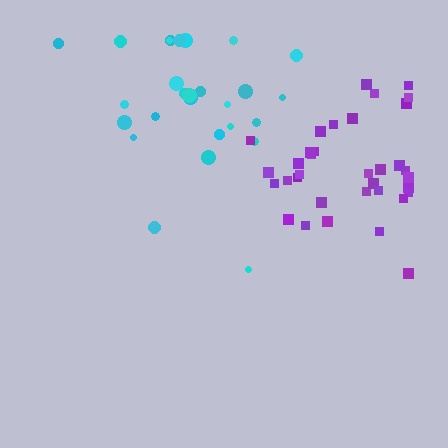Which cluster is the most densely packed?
Purple.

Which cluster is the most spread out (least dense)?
Cyan.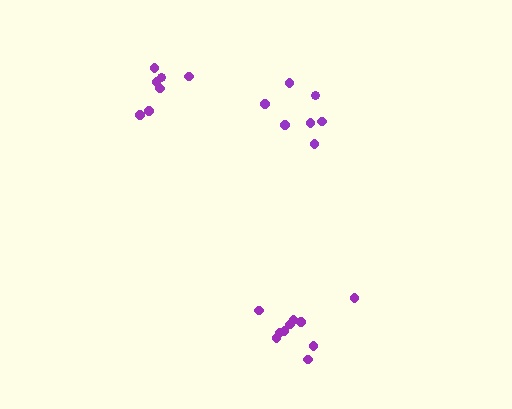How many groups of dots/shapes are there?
There are 3 groups.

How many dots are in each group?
Group 1: 7 dots, Group 2: 10 dots, Group 3: 7 dots (24 total).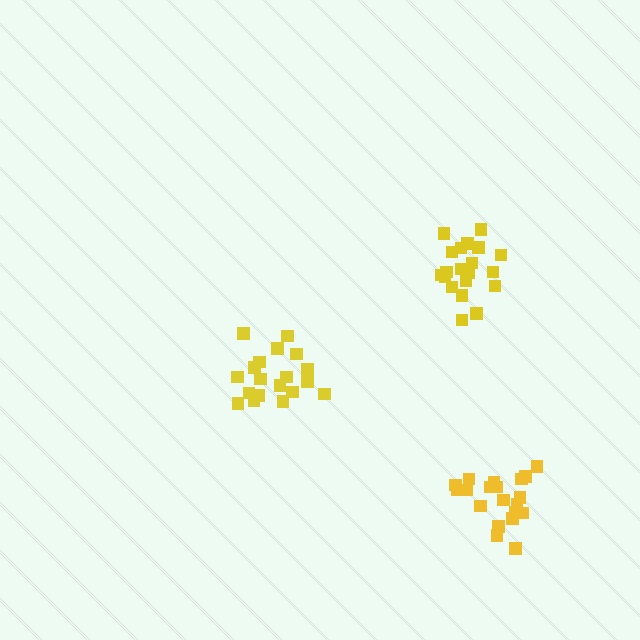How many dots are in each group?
Group 1: 20 dots, Group 2: 19 dots, Group 3: 20 dots (59 total).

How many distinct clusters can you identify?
There are 3 distinct clusters.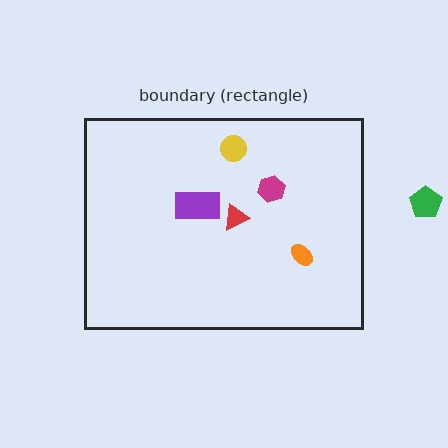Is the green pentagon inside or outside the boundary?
Outside.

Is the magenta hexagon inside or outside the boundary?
Inside.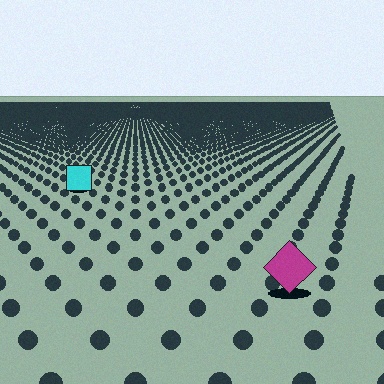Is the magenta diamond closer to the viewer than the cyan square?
Yes. The magenta diamond is closer — you can tell from the texture gradient: the ground texture is coarser near it.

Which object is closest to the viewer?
The magenta diamond is closest. The texture marks near it are larger and more spread out.